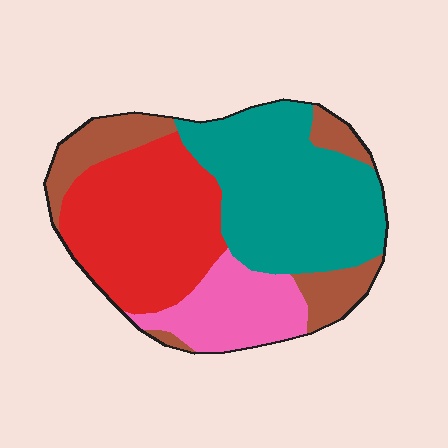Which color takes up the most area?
Teal, at roughly 35%.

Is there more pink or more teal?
Teal.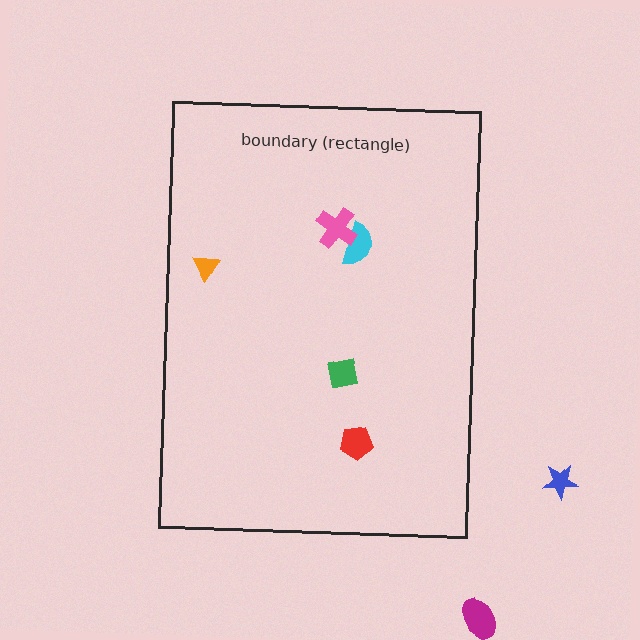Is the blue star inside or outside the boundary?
Outside.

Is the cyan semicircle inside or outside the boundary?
Inside.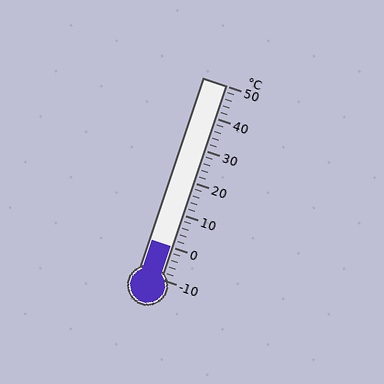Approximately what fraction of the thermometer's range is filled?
The thermometer is filled to approximately 15% of its range.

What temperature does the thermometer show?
The thermometer shows approximately 0°C.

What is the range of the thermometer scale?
The thermometer scale ranges from -10°C to 50°C.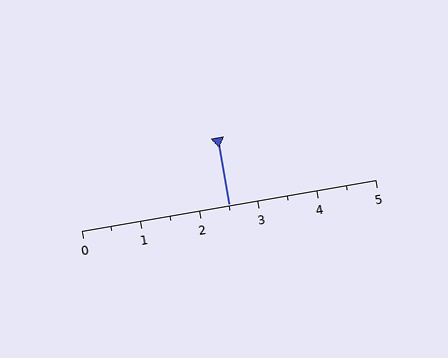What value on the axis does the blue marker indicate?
The marker indicates approximately 2.5.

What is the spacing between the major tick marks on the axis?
The major ticks are spaced 1 apart.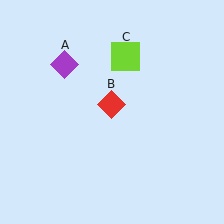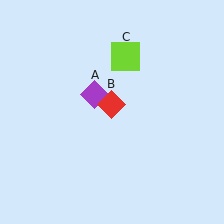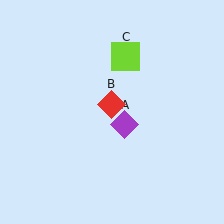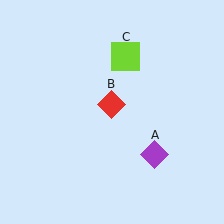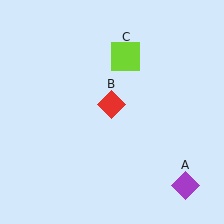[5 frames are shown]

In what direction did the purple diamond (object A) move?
The purple diamond (object A) moved down and to the right.